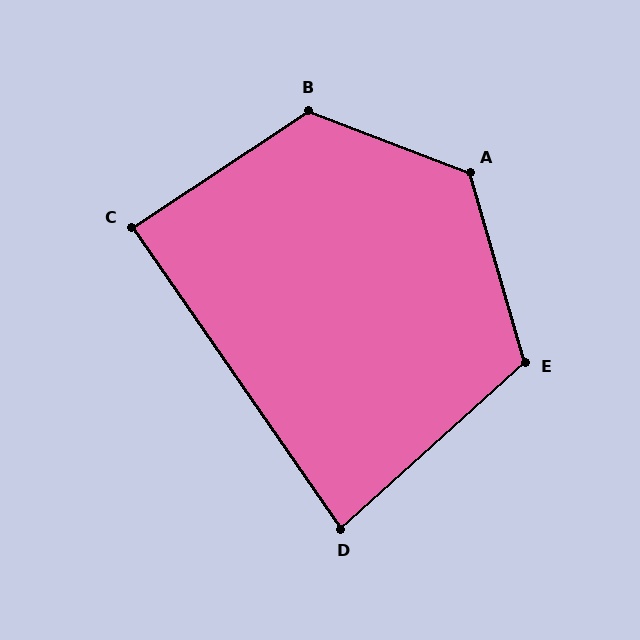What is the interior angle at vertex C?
Approximately 89 degrees (approximately right).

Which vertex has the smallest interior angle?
D, at approximately 83 degrees.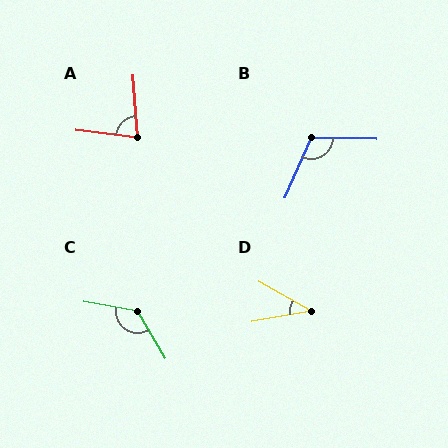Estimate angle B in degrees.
Approximately 113 degrees.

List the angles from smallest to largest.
D (39°), A (79°), B (113°), C (131°).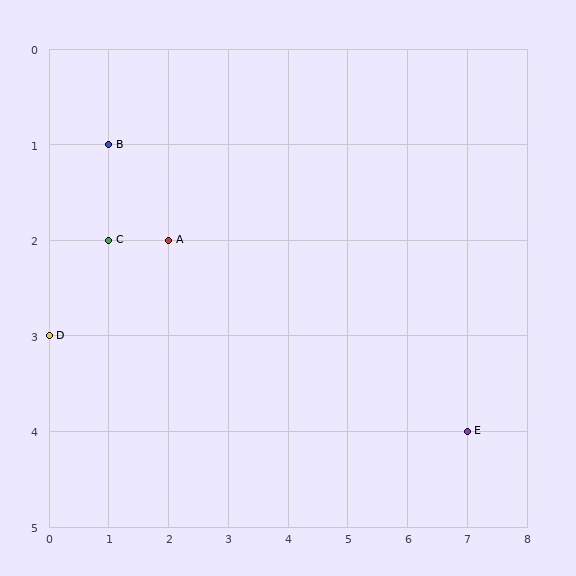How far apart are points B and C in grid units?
Points B and C are 1 row apart.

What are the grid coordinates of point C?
Point C is at grid coordinates (1, 2).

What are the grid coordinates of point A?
Point A is at grid coordinates (2, 2).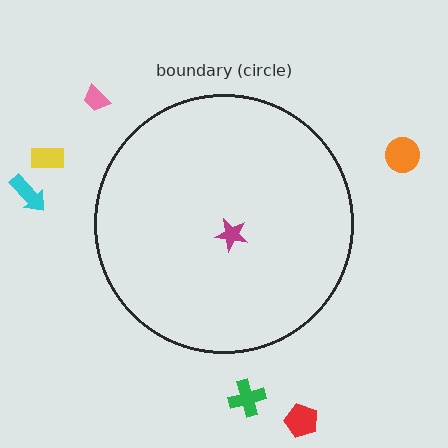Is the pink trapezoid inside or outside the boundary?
Outside.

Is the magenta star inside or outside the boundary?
Inside.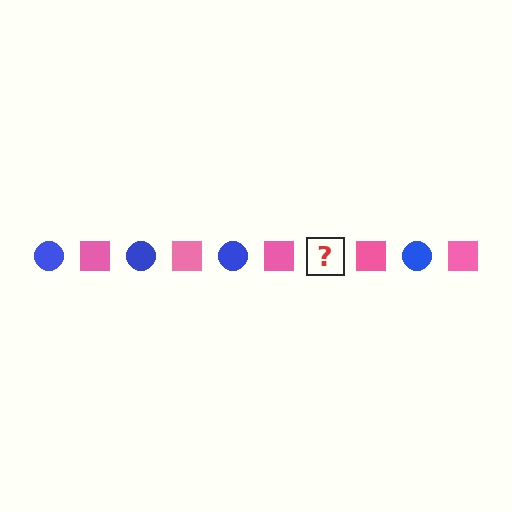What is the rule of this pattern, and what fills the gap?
The rule is that the pattern alternates between blue circle and pink square. The gap should be filled with a blue circle.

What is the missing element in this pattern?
The missing element is a blue circle.